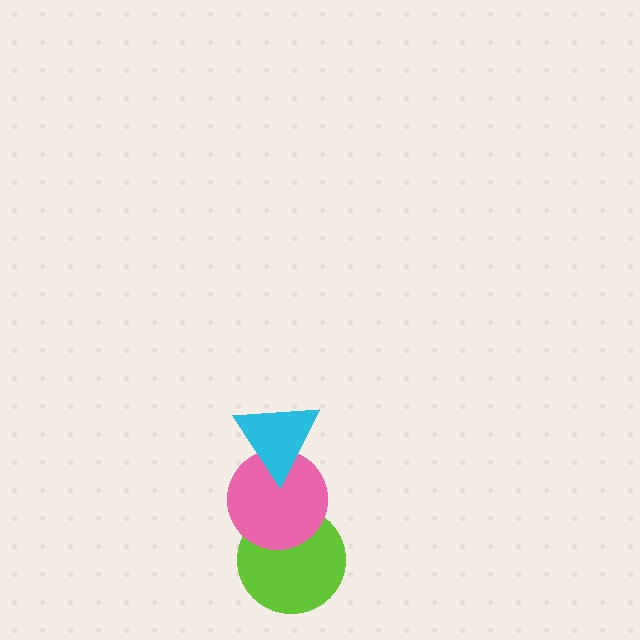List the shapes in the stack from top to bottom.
From top to bottom: the cyan triangle, the pink circle, the lime circle.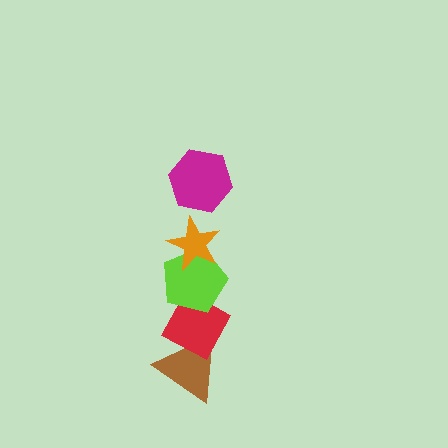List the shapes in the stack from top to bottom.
From top to bottom: the magenta hexagon, the orange star, the lime pentagon, the red diamond, the brown triangle.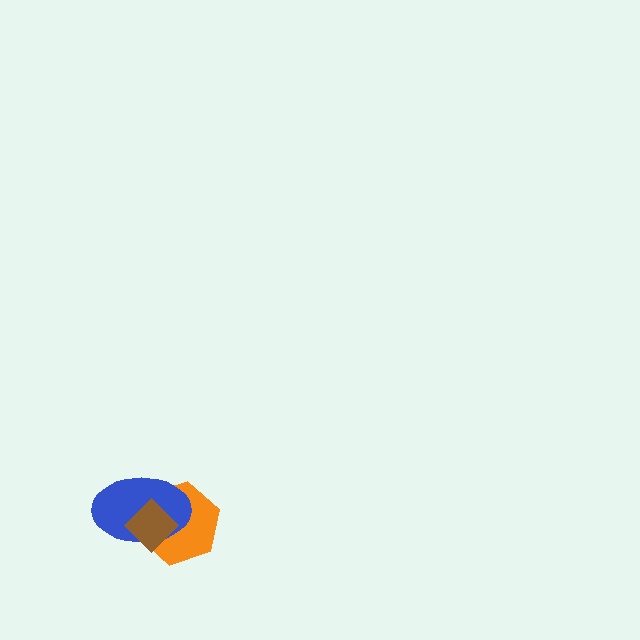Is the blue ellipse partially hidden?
Yes, it is partially covered by another shape.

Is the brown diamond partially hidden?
No, no other shape covers it.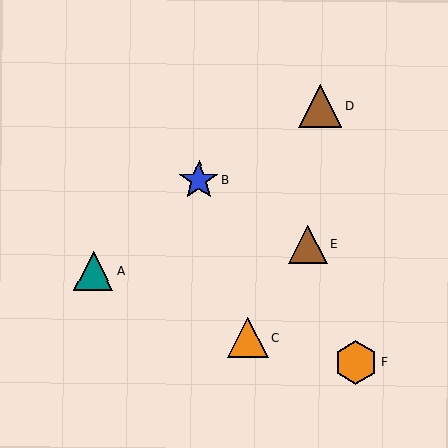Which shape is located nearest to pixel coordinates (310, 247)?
The brown triangle (labeled E) at (308, 244) is nearest to that location.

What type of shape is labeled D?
Shape D is a brown triangle.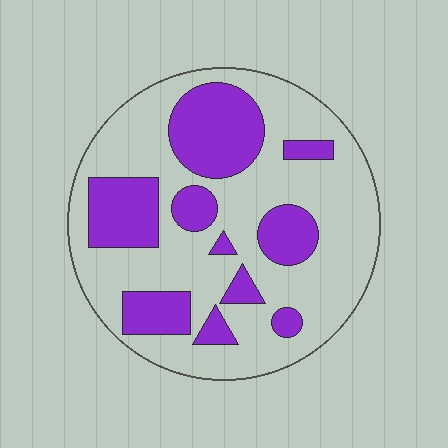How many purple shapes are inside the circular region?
10.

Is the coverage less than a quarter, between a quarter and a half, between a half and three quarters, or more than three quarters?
Between a quarter and a half.